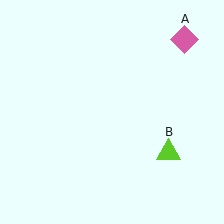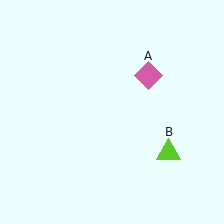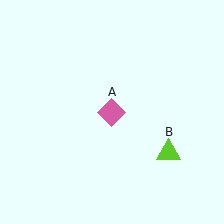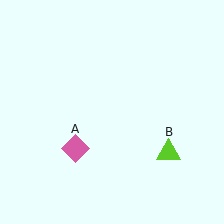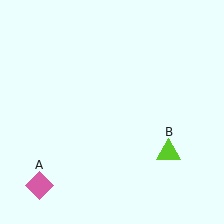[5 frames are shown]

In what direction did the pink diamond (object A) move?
The pink diamond (object A) moved down and to the left.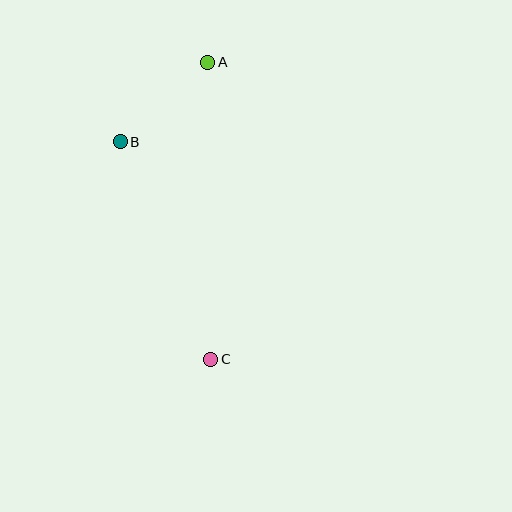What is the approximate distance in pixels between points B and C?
The distance between B and C is approximately 235 pixels.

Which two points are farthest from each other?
Points A and C are farthest from each other.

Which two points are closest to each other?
Points A and B are closest to each other.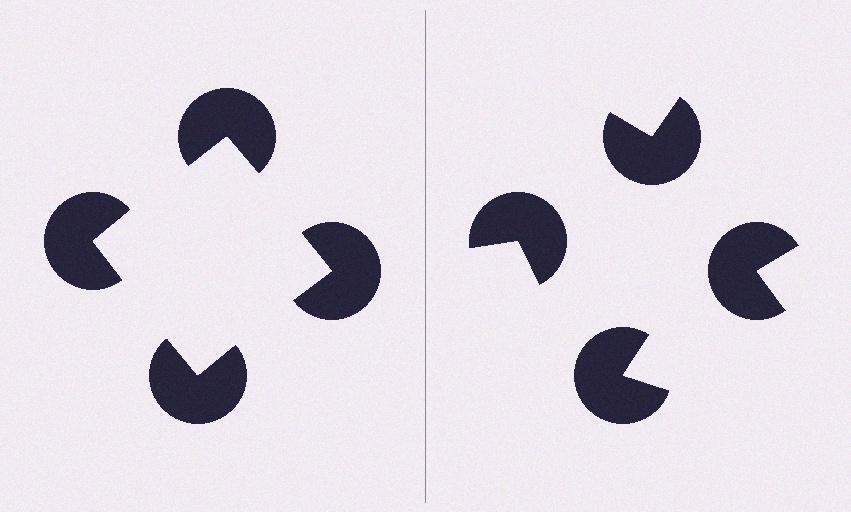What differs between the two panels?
The pac-man discs are positioned identically on both sides; only the wedge orientations differ. On the left they align to a square; on the right they are misaligned.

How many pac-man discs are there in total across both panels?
8 — 4 on each side.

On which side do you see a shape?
An illusory square appears on the left side. On the right side the wedge cuts are rotated, so no coherent shape forms.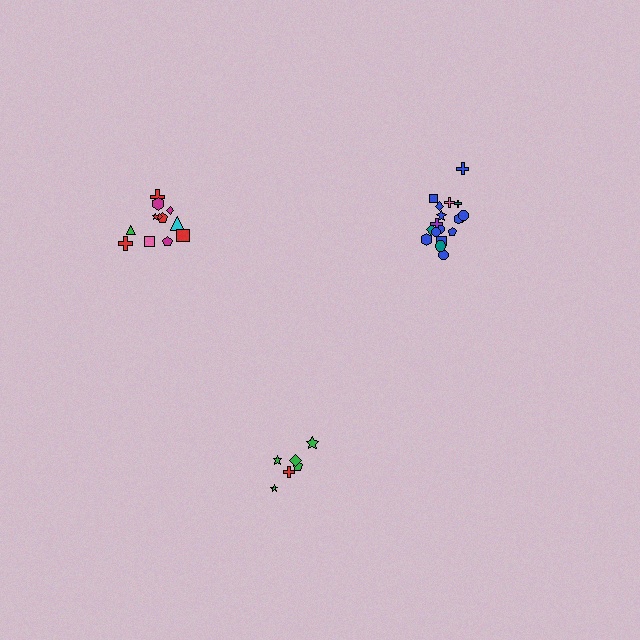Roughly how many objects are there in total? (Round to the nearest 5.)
Roughly 35 objects in total.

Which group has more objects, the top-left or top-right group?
The top-right group.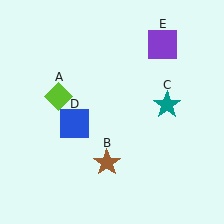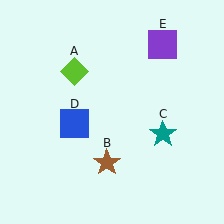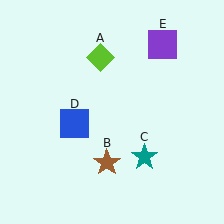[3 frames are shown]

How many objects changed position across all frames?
2 objects changed position: lime diamond (object A), teal star (object C).